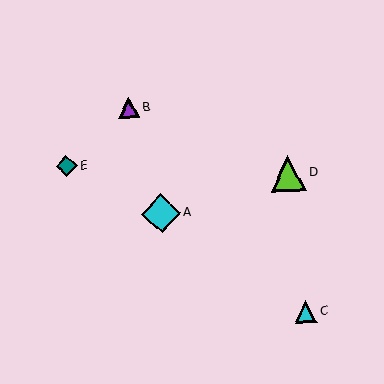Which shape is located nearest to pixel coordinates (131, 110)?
The purple triangle (labeled B) at (128, 108) is nearest to that location.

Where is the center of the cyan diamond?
The center of the cyan diamond is at (161, 213).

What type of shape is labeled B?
Shape B is a purple triangle.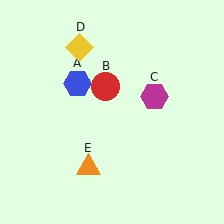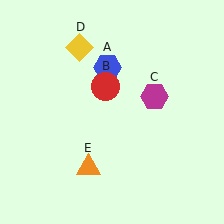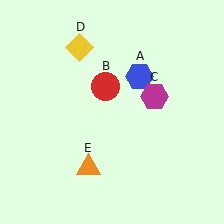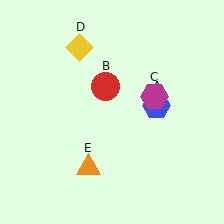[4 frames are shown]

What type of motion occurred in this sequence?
The blue hexagon (object A) rotated clockwise around the center of the scene.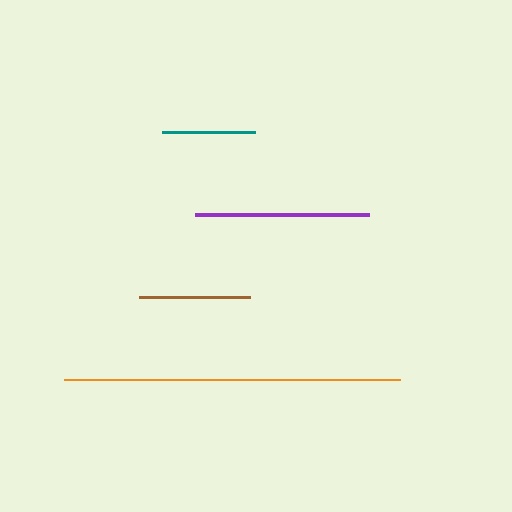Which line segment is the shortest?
The teal line is the shortest at approximately 93 pixels.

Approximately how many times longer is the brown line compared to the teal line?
The brown line is approximately 1.2 times the length of the teal line.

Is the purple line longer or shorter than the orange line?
The orange line is longer than the purple line.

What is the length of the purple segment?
The purple segment is approximately 174 pixels long.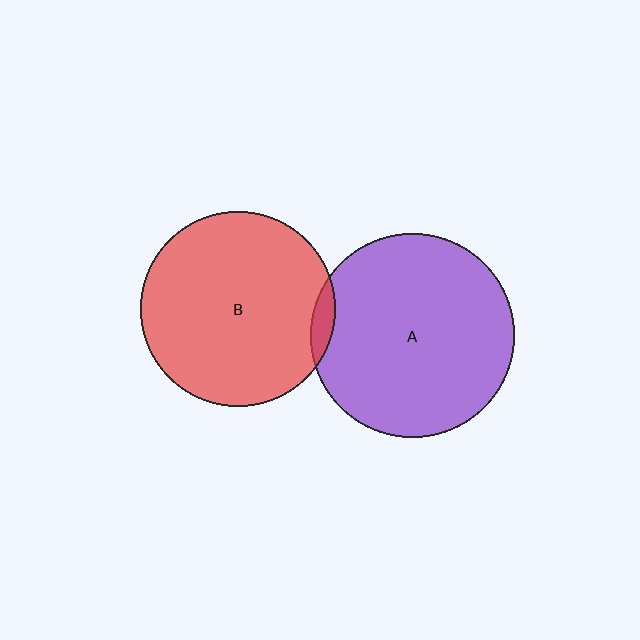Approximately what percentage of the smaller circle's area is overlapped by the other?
Approximately 5%.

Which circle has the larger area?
Circle A (purple).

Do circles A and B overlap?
Yes.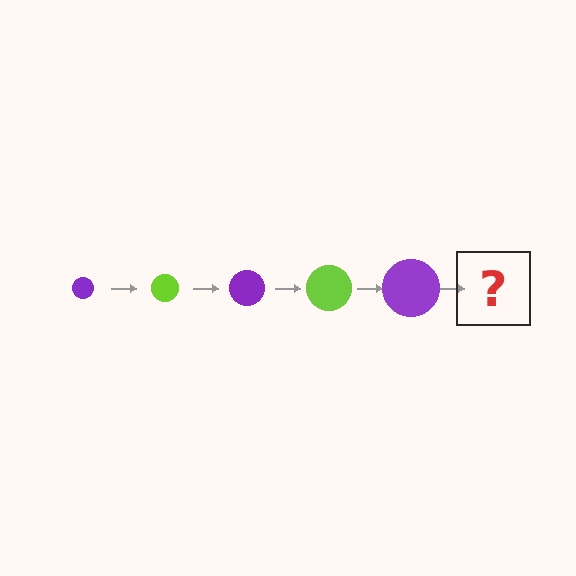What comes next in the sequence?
The next element should be a lime circle, larger than the previous one.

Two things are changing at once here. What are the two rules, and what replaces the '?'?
The two rules are that the circle grows larger each step and the color cycles through purple and lime. The '?' should be a lime circle, larger than the previous one.